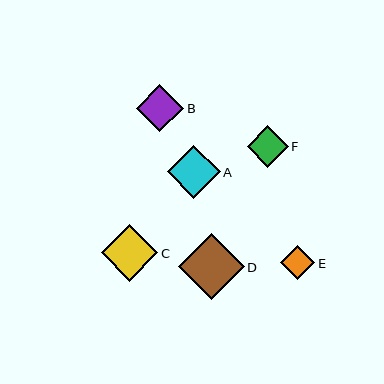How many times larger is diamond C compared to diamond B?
Diamond C is approximately 1.2 times the size of diamond B.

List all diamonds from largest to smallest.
From largest to smallest: D, C, A, B, F, E.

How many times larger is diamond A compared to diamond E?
Diamond A is approximately 1.5 times the size of diamond E.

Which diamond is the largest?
Diamond D is the largest with a size of approximately 66 pixels.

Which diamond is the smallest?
Diamond E is the smallest with a size of approximately 34 pixels.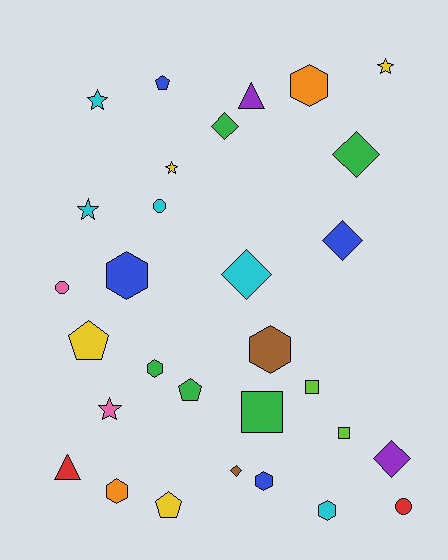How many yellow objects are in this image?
There are 4 yellow objects.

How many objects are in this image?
There are 30 objects.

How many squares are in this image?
There are 3 squares.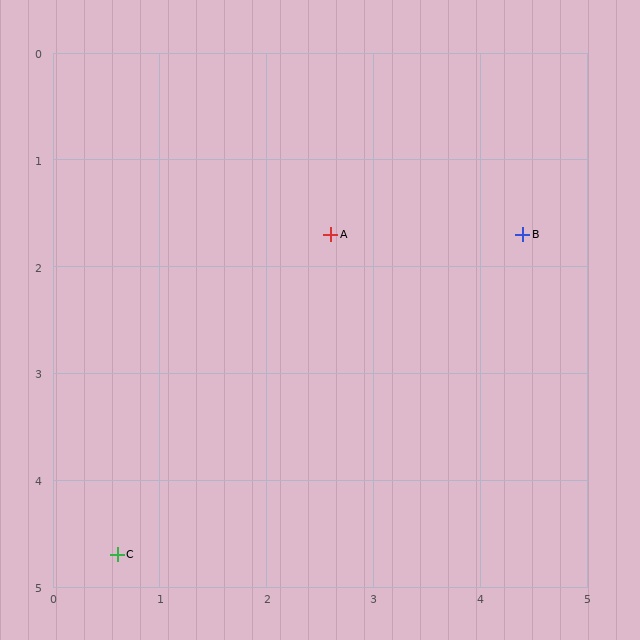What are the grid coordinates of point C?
Point C is at approximately (0.6, 4.7).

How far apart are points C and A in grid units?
Points C and A are about 3.6 grid units apart.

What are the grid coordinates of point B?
Point B is at approximately (4.4, 1.7).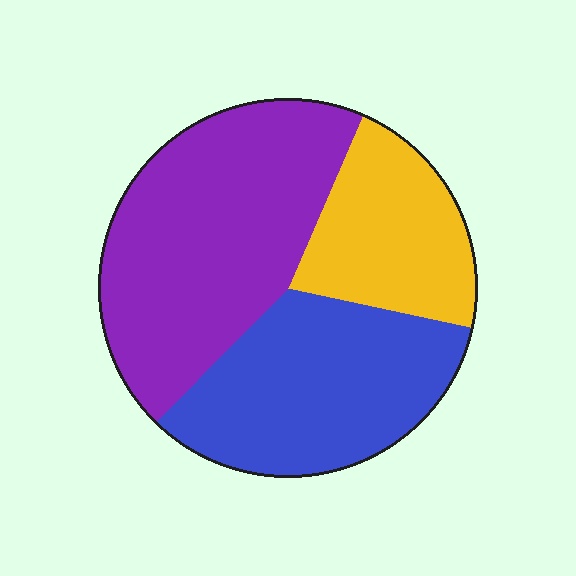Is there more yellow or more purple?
Purple.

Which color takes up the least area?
Yellow, at roughly 20%.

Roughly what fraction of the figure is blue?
Blue covers 34% of the figure.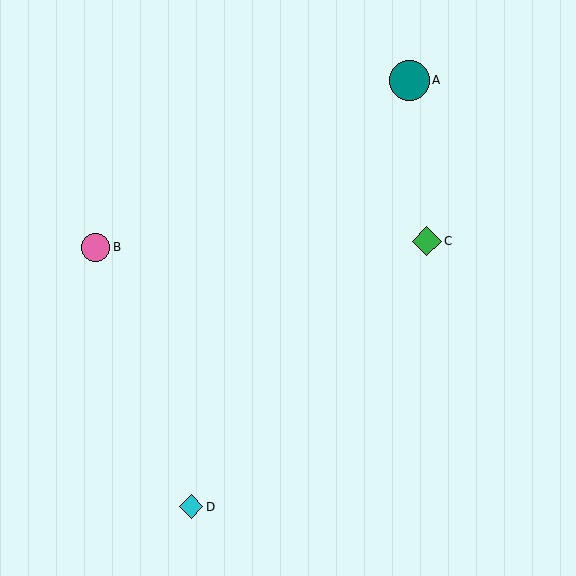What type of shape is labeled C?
Shape C is a green diamond.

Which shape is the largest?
The teal circle (labeled A) is the largest.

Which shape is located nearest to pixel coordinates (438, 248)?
The green diamond (labeled C) at (427, 241) is nearest to that location.